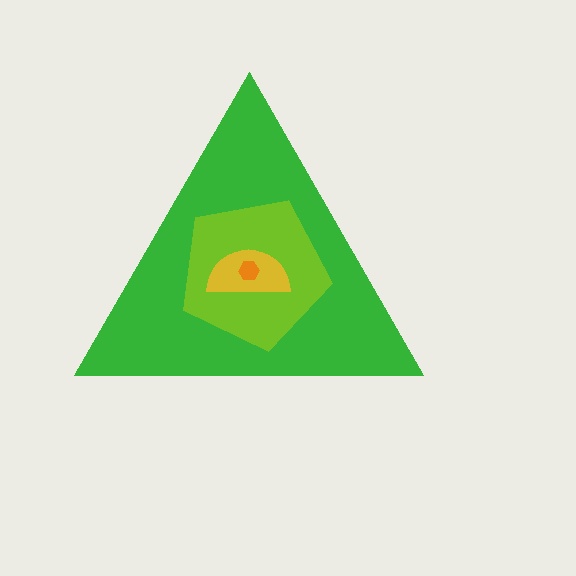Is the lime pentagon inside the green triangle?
Yes.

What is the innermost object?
The orange hexagon.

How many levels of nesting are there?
4.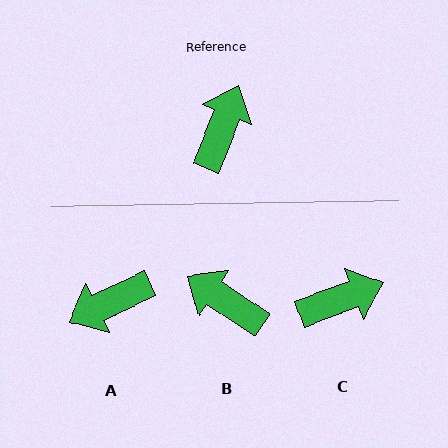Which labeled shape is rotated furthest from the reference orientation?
A, about 137 degrees away.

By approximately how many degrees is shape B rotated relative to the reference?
Approximately 78 degrees counter-clockwise.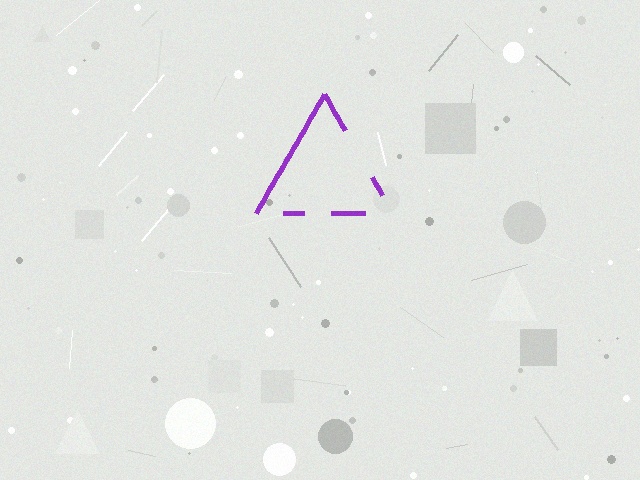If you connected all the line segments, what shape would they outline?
They would outline a triangle.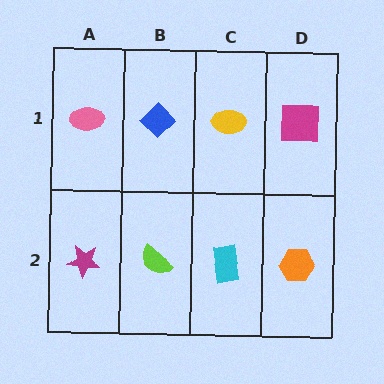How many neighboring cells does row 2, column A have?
2.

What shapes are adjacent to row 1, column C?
A cyan rectangle (row 2, column C), a blue diamond (row 1, column B), a magenta square (row 1, column D).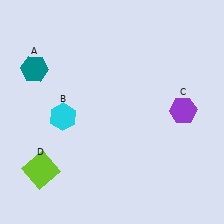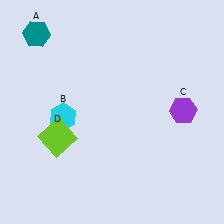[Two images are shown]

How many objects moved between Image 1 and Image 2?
2 objects moved between the two images.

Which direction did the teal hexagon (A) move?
The teal hexagon (A) moved up.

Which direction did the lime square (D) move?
The lime square (D) moved up.